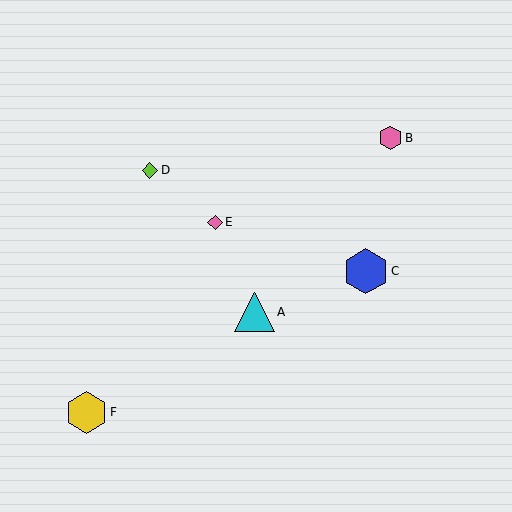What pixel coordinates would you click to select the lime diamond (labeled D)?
Click at (150, 170) to select the lime diamond D.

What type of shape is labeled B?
Shape B is a pink hexagon.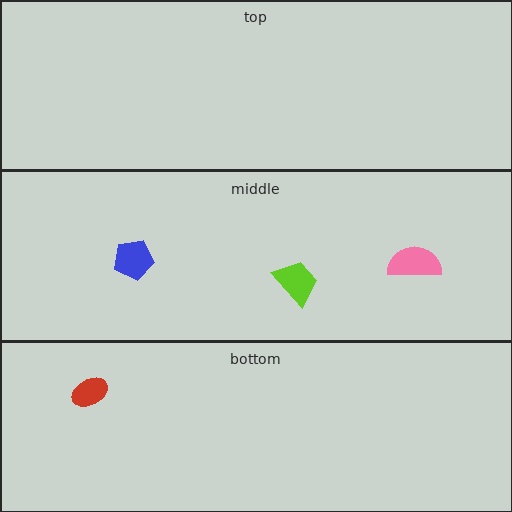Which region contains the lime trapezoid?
The middle region.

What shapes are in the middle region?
The blue pentagon, the pink semicircle, the lime trapezoid.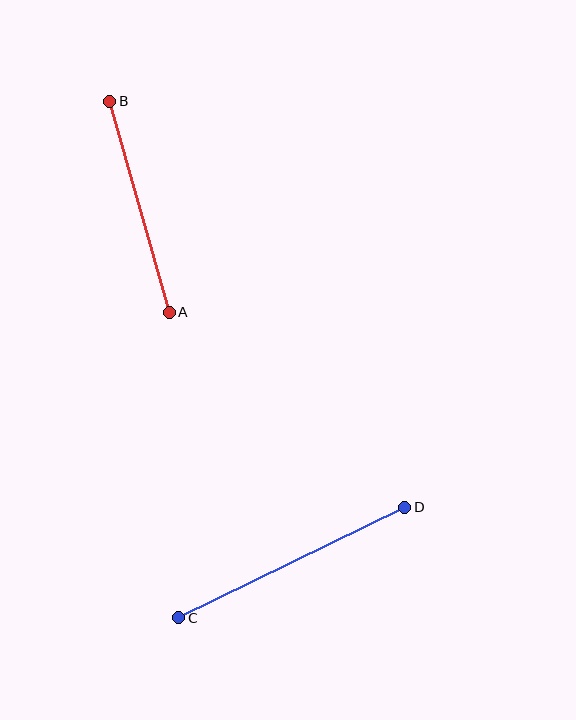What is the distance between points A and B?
The distance is approximately 219 pixels.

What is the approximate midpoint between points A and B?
The midpoint is at approximately (140, 207) pixels.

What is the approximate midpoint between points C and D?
The midpoint is at approximately (292, 563) pixels.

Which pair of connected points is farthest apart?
Points C and D are farthest apart.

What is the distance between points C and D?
The distance is approximately 252 pixels.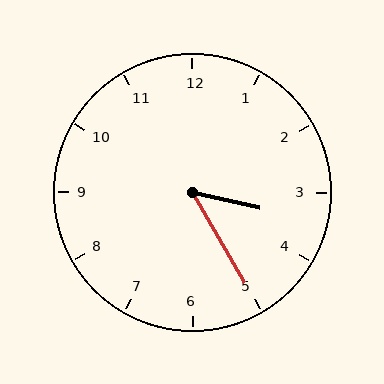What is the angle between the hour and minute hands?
Approximately 48 degrees.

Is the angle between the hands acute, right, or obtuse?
It is acute.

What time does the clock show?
3:25.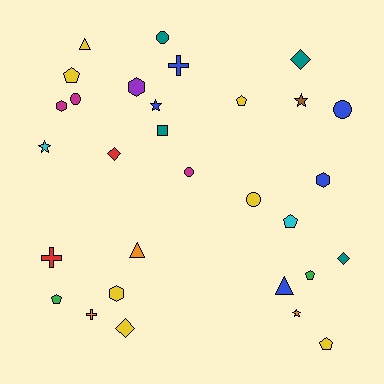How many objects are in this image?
There are 30 objects.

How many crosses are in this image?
There are 3 crosses.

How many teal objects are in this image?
There are 4 teal objects.